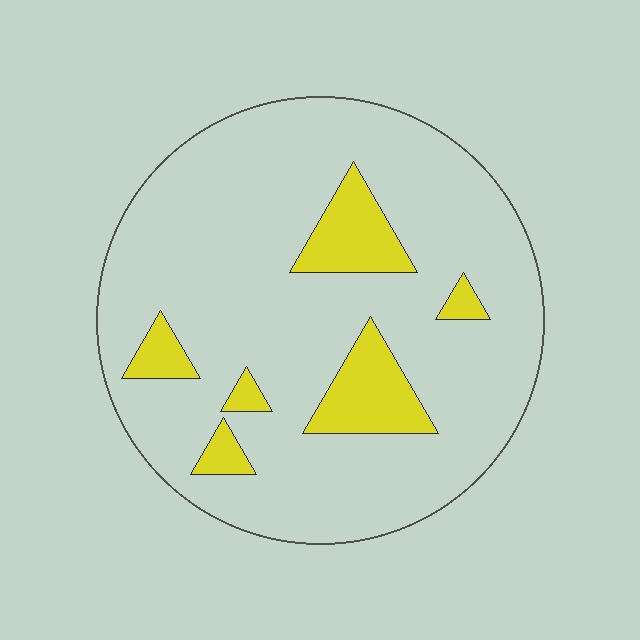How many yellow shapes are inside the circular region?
6.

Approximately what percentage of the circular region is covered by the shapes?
Approximately 15%.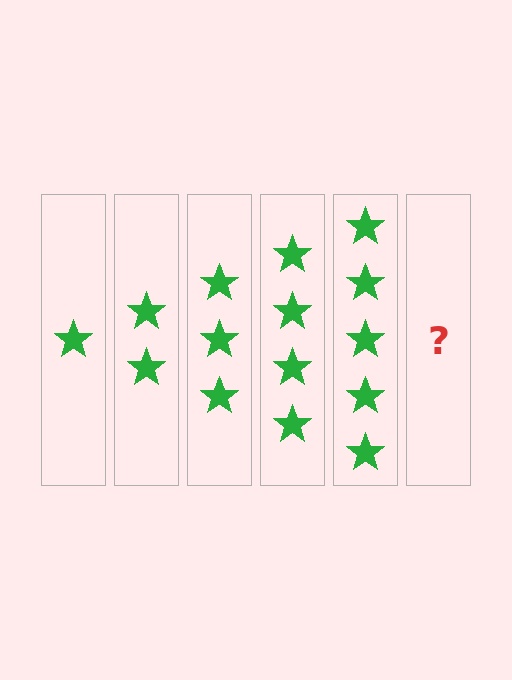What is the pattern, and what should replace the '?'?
The pattern is that each step adds one more star. The '?' should be 6 stars.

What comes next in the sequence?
The next element should be 6 stars.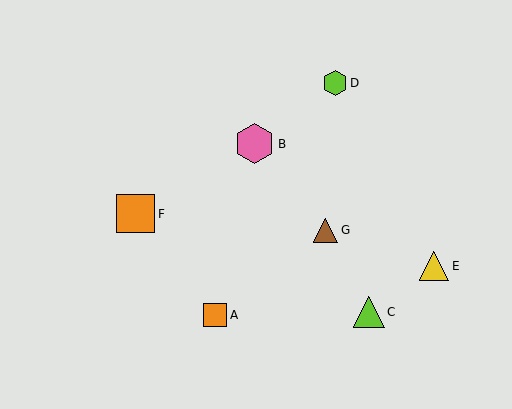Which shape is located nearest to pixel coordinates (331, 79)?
The lime hexagon (labeled D) at (335, 83) is nearest to that location.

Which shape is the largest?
The pink hexagon (labeled B) is the largest.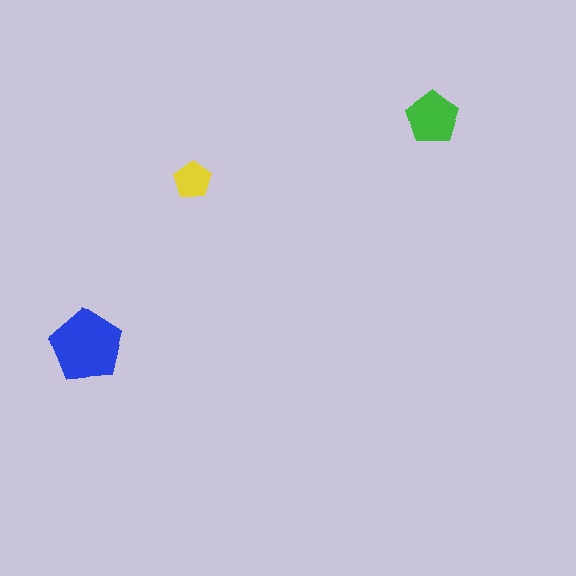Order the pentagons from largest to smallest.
the blue one, the green one, the yellow one.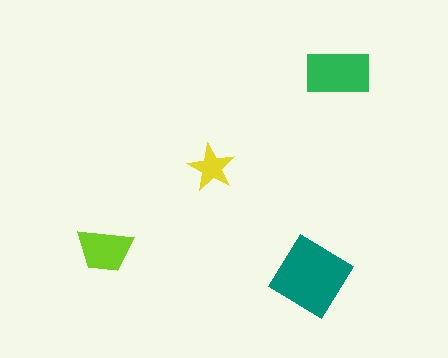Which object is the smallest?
The yellow star.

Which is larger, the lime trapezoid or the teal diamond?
The teal diamond.